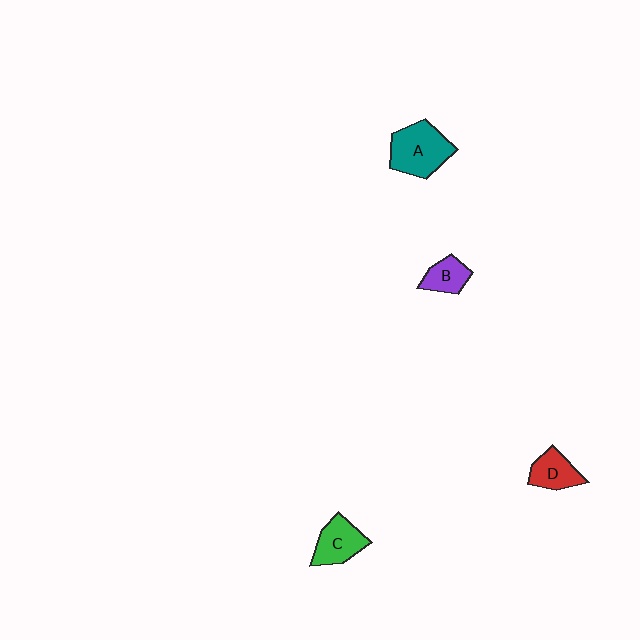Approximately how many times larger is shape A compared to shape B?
Approximately 1.9 times.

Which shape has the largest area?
Shape A (teal).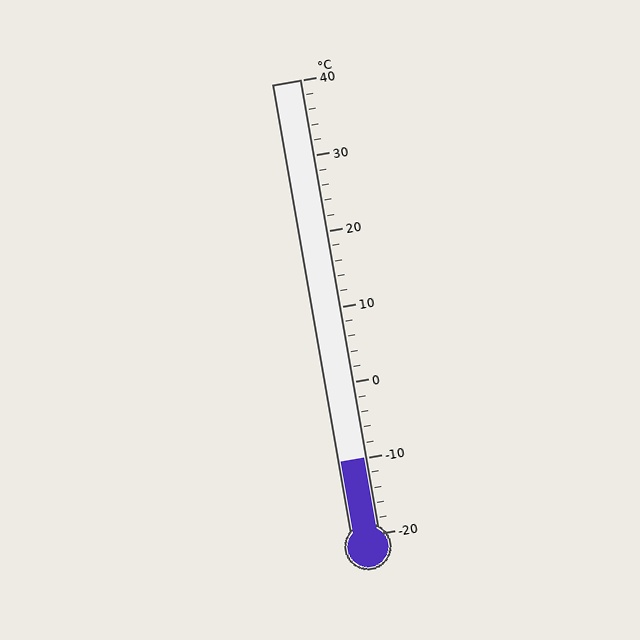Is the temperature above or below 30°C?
The temperature is below 30°C.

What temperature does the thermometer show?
The thermometer shows approximately -10°C.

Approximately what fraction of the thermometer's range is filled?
The thermometer is filled to approximately 15% of its range.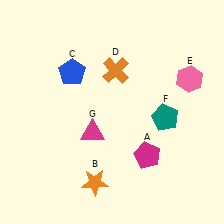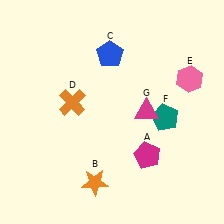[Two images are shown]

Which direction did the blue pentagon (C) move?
The blue pentagon (C) moved right.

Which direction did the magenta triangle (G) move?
The magenta triangle (G) moved right.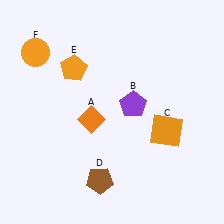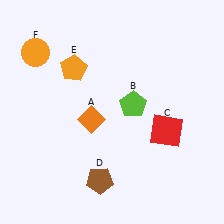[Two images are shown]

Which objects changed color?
B changed from purple to lime. C changed from orange to red.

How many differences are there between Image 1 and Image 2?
There are 2 differences between the two images.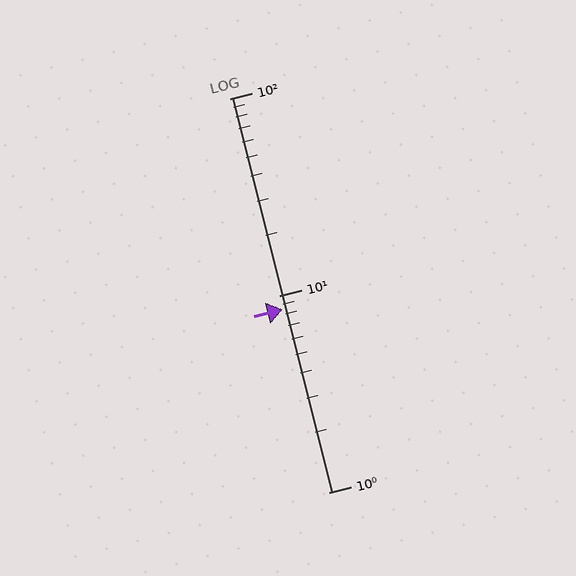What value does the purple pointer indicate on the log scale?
The pointer indicates approximately 8.5.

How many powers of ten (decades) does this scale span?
The scale spans 2 decades, from 1 to 100.